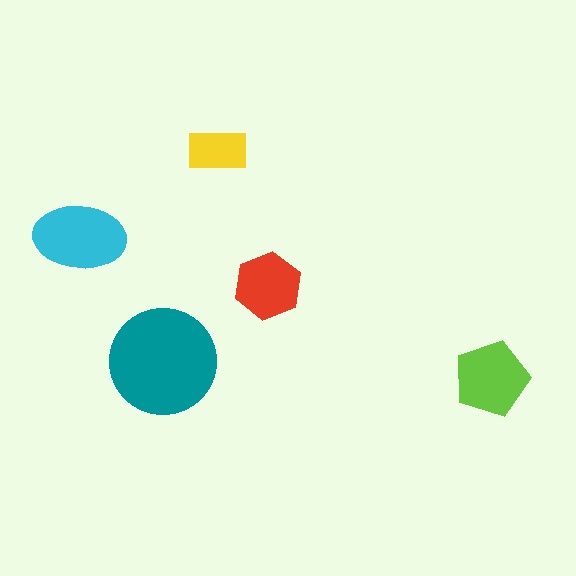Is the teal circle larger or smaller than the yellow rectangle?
Larger.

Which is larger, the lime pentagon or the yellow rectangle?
The lime pentagon.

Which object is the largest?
The teal circle.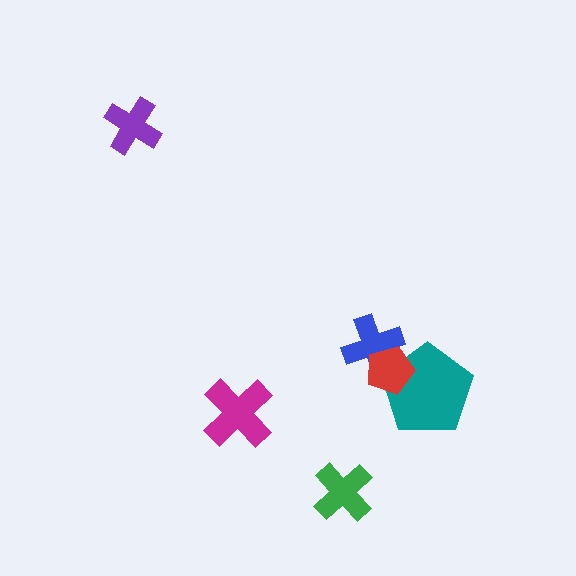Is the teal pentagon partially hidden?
Yes, it is partially covered by another shape.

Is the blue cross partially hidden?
Yes, it is partially covered by another shape.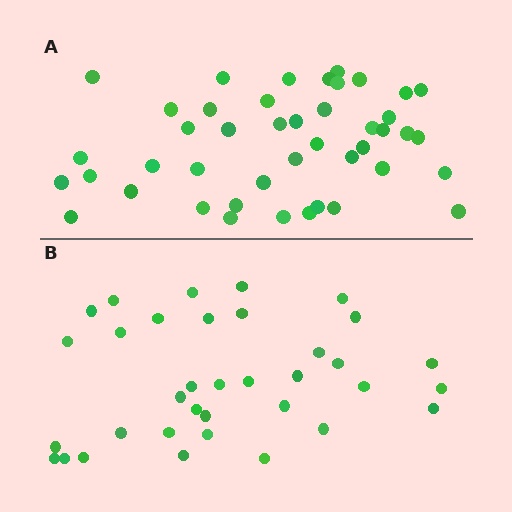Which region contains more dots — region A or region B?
Region A (the top region) has more dots.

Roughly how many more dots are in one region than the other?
Region A has roughly 8 or so more dots than region B.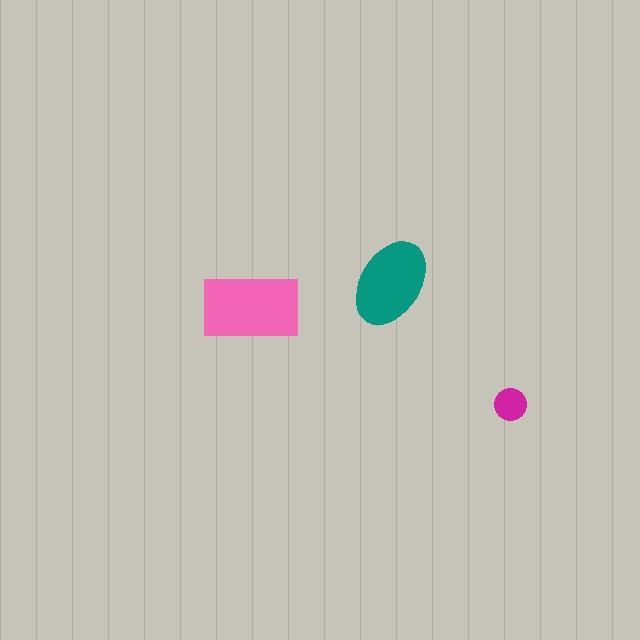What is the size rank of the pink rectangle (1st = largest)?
1st.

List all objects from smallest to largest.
The magenta circle, the teal ellipse, the pink rectangle.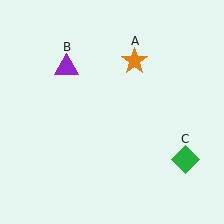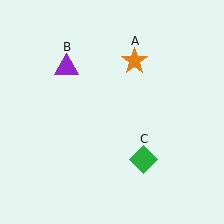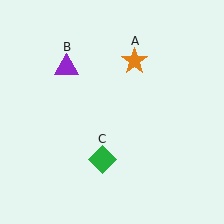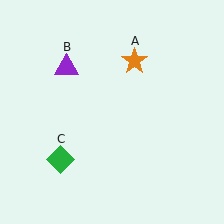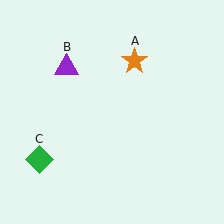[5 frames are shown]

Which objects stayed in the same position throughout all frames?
Orange star (object A) and purple triangle (object B) remained stationary.